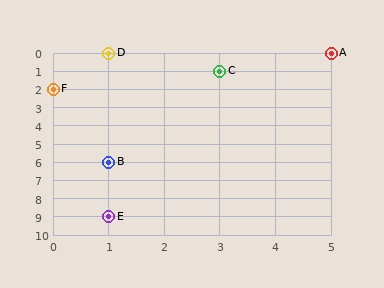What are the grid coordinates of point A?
Point A is at grid coordinates (5, 0).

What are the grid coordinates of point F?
Point F is at grid coordinates (0, 2).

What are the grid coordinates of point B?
Point B is at grid coordinates (1, 6).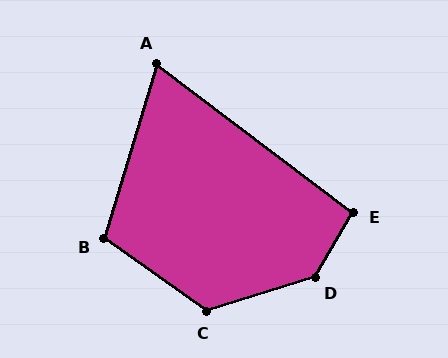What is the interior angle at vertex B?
Approximately 109 degrees (obtuse).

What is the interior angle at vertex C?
Approximately 127 degrees (obtuse).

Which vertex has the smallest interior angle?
A, at approximately 70 degrees.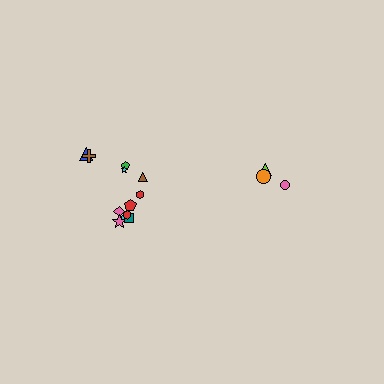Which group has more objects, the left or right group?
The left group.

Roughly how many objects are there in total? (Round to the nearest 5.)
Roughly 15 objects in total.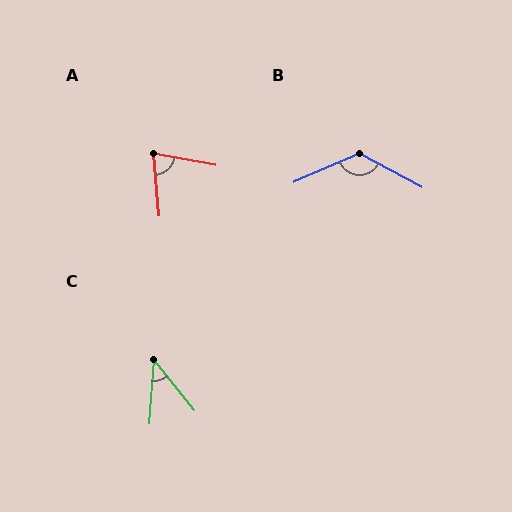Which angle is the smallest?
C, at approximately 43 degrees.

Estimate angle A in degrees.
Approximately 74 degrees.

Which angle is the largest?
B, at approximately 129 degrees.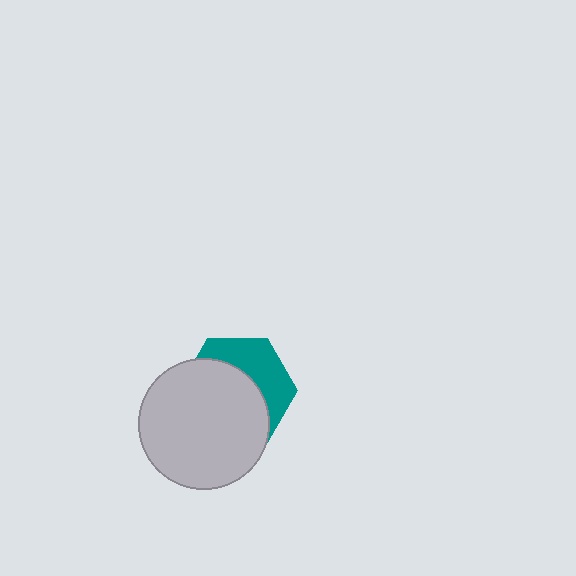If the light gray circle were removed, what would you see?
You would see the complete teal hexagon.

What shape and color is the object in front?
The object in front is a light gray circle.